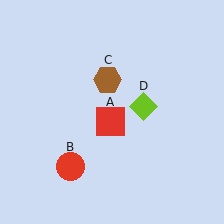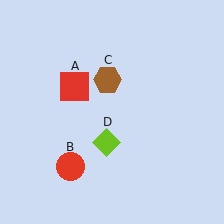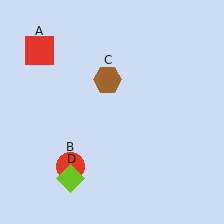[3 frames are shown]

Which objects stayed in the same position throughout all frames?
Red circle (object B) and brown hexagon (object C) remained stationary.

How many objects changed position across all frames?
2 objects changed position: red square (object A), lime diamond (object D).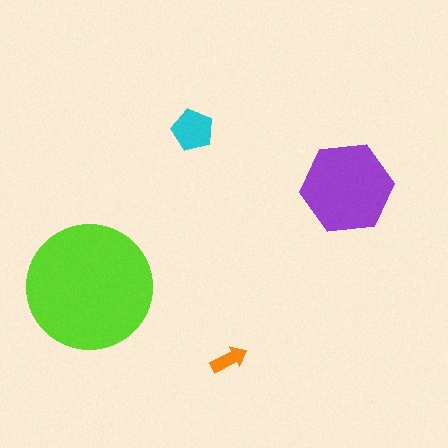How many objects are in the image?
There are 4 objects in the image.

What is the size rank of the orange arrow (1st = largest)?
4th.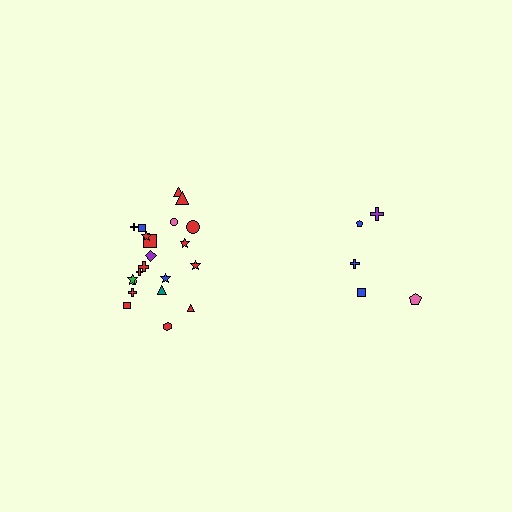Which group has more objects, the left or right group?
The left group.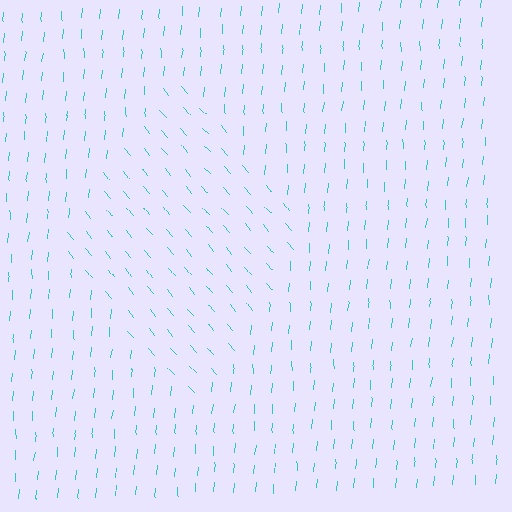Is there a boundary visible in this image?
Yes, there is a texture boundary formed by a change in line orientation.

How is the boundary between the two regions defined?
The boundary is defined purely by a change in line orientation (approximately 45 degrees difference). All lines are the same color and thickness.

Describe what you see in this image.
The image is filled with small cyan line segments. A diamond region in the image has lines oriented differently from the surrounding lines, creating a visible texture boundary.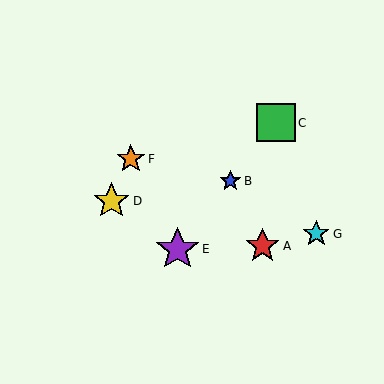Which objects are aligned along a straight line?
Objects B, C, E are aligned along a straight line.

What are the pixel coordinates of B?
Object B is at (230, 181).